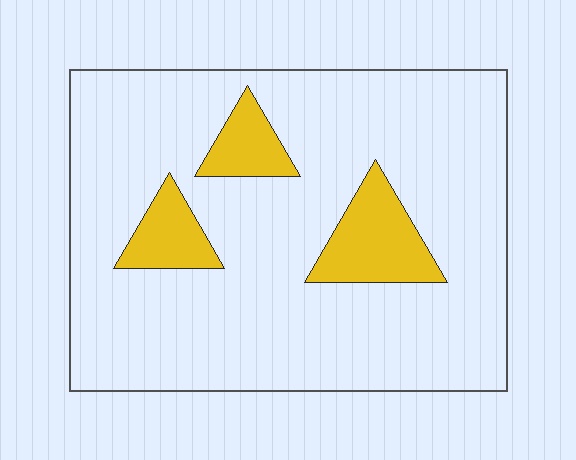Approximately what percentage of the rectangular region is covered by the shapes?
Approximately 15%.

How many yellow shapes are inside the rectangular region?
3.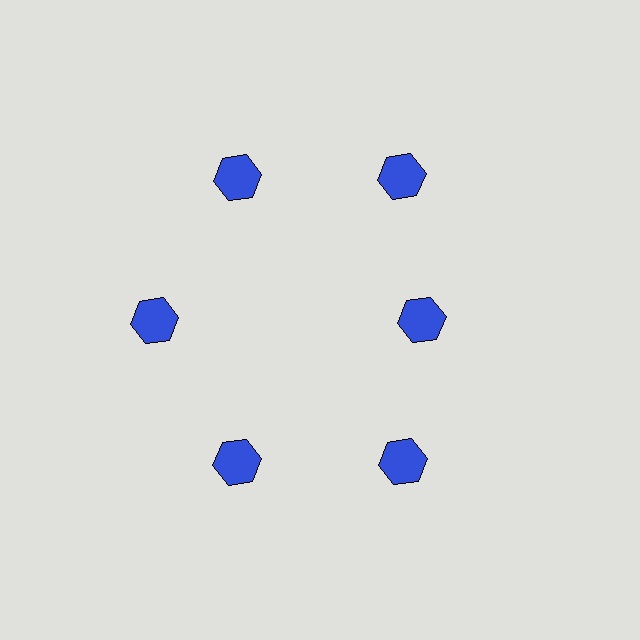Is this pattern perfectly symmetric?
No. The 6 blue hexagons are arranged in a ring, but one element near the 3 o'clock position is pulled inward toward the center, breaking the 6-fold rotational symmetry.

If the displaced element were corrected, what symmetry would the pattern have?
It would have 6-fold rotational symmetry — the pattern would map onto itself every 60 degrees.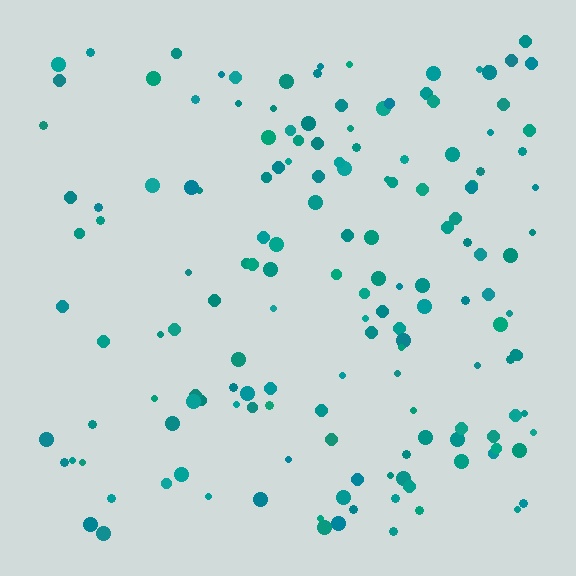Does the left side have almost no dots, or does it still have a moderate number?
Still a moderate number, just noticeably fewer than the right.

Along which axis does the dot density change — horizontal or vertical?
Horizontal.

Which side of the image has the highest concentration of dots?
The right.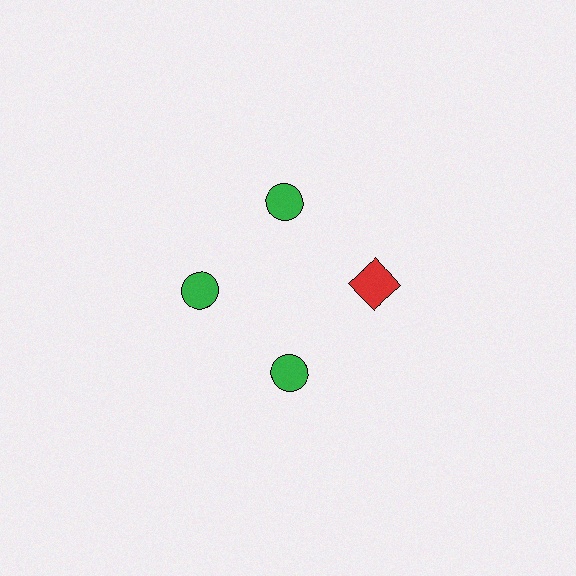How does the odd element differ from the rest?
It differs in both color (red instead of green) and shape (square instead of circle).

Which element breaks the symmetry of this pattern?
The red square at roughly the 3 o'clock position breaks the symmetry. All other shapes are green circles.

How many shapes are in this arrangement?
There are 4 shapes arranged in a ring pattern.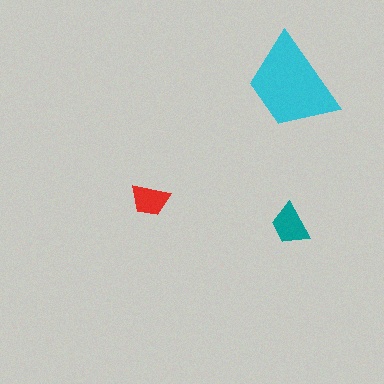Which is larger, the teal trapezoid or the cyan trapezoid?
The cyan one.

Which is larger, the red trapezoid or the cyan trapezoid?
The cyan one.